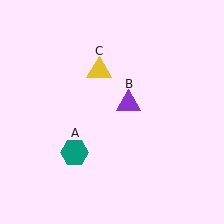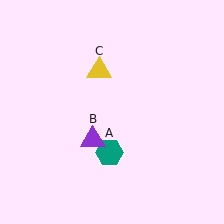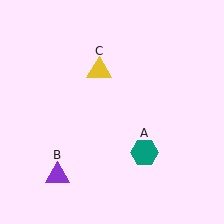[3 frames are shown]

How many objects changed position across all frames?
2 objects changed position: teal hexagon (object A), purple triangle (object B).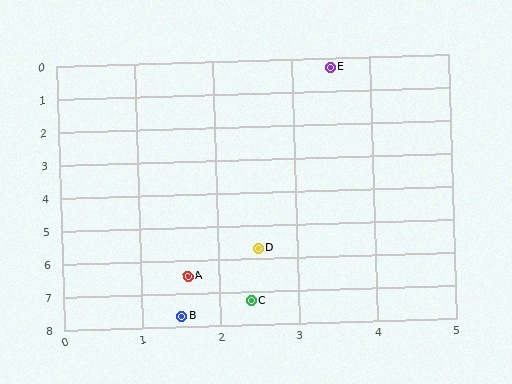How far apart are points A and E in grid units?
Points A and E are about 6.5 grid units apart.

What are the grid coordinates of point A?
Point A is at approximately (1.6, 6.5).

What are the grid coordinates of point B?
Point B is at approximately (1.5, 7.7).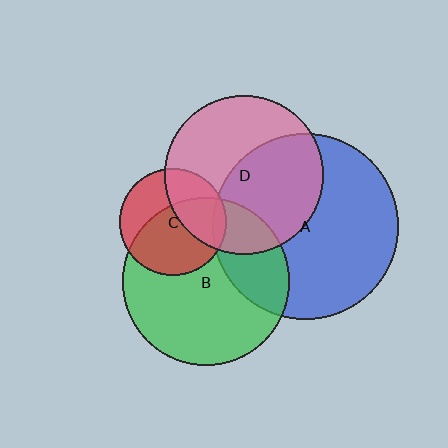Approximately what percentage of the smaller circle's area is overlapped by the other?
Approximately 35%.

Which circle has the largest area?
Circle A (blue).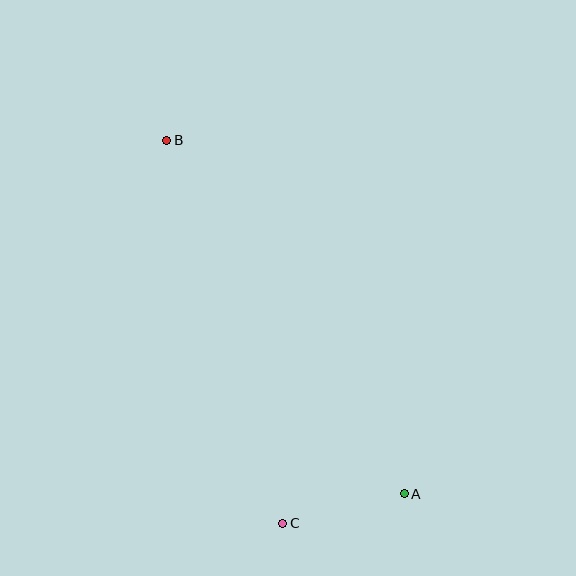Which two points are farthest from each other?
Points A and B are farthest from each other.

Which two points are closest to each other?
Points A and C are closest to each other.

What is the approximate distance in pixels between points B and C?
The distance between B and C is approximately 400 pixels.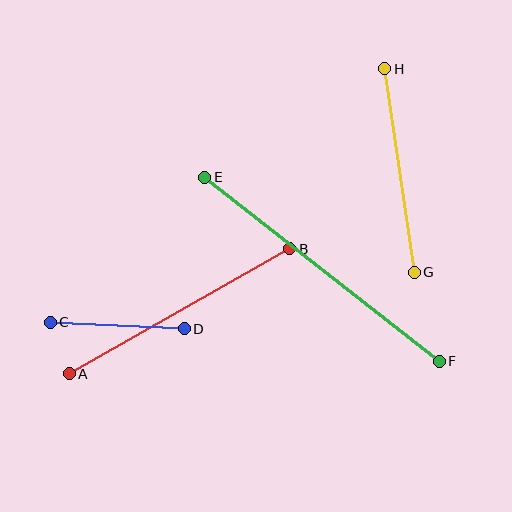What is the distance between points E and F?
The distance is approximately 298 pixels.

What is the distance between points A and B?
The distance is approximately 254 pixels.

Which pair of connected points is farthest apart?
Points E and F are farthest apart.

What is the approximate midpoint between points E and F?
The midpoint is at approximately (322, 269) pixels.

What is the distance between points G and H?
The distance is approximately 205 pixels.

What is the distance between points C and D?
The distance is approximately 134 pixels.